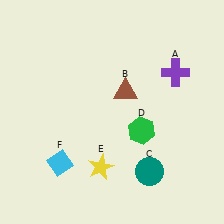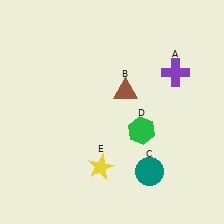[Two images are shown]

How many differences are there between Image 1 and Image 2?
There is 1 difference between the two images.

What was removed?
The cyan diamond (F) was removed in Image 2.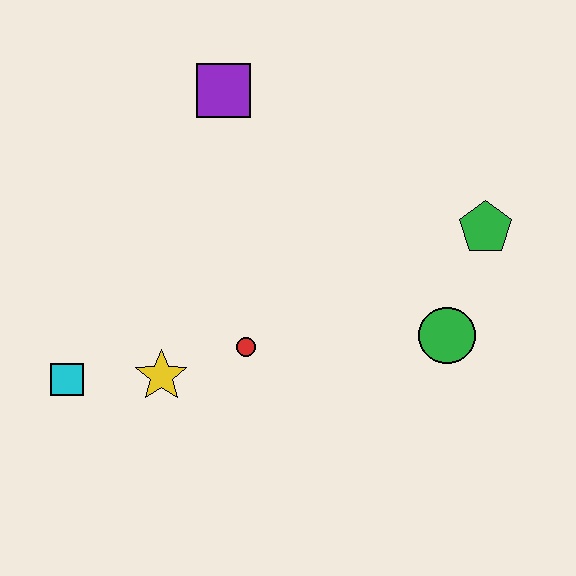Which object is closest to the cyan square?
The yellow star is closest to the cyan square.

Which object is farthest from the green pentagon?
The cyan square is farthest from the green pentagon.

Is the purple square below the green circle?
No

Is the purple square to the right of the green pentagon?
No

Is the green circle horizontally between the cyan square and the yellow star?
No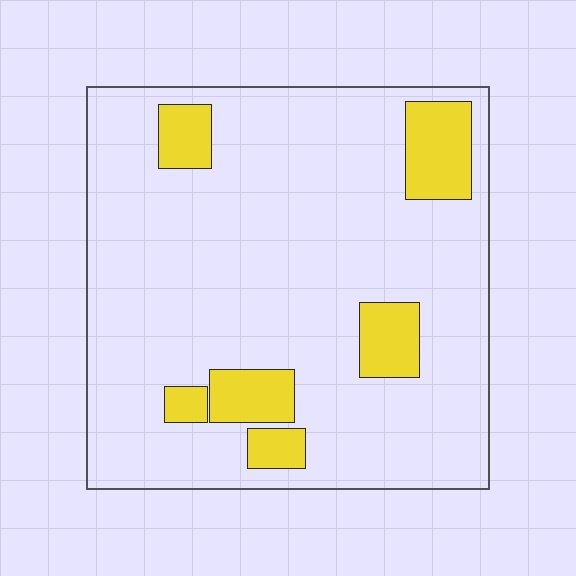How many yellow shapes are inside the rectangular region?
6.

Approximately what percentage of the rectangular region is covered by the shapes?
Approximately 15%.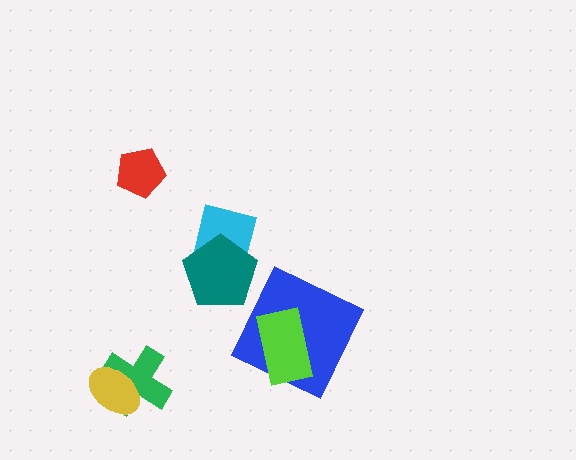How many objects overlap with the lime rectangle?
1 object overlaps with the lime rectangle.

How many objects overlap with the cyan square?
1 object overlaps with the cyan square.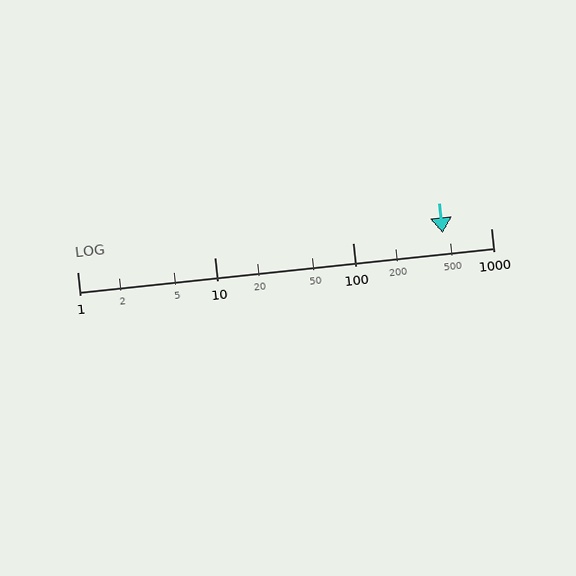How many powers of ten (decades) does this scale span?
The scale spans 3 decades, from 1 to 1000.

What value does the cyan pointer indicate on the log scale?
The pointer indicates approximately 450.